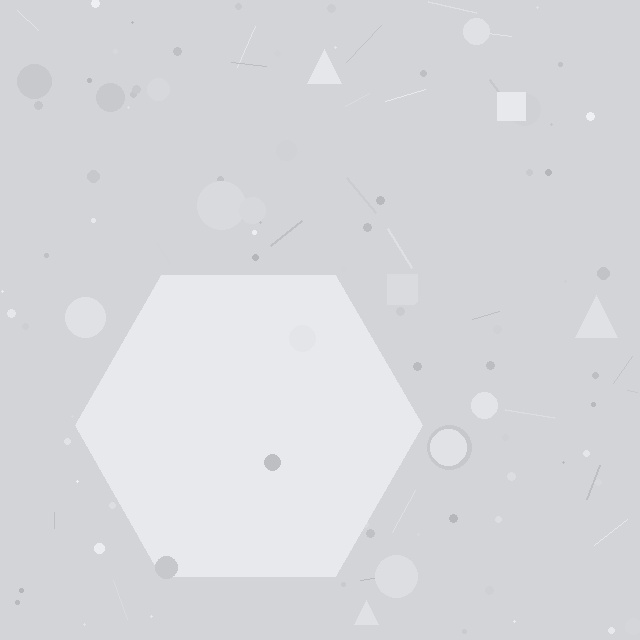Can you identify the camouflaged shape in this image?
The camouflaged shape is a hexagon.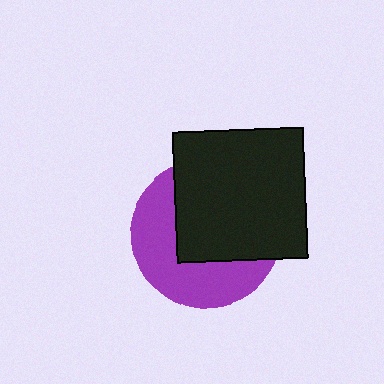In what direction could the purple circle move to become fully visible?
The purple circle could move toward the lower-left. That would shift it out from behind the black square entirely.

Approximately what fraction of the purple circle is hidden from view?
Roughly 55% of the purple circle is hidden behind the black square.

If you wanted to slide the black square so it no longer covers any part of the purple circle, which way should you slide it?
Slide it toward the upper-right — that is the most direct way to separate the two shapes.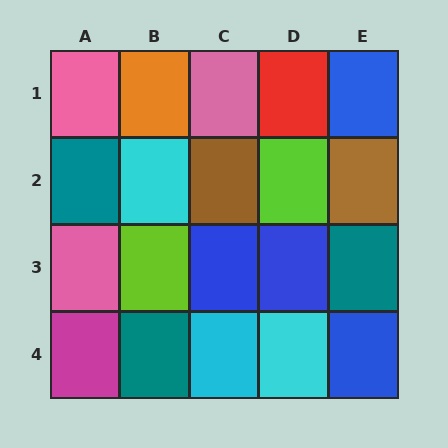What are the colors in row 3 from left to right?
Pink, lime, blue, blue, teal.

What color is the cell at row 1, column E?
Blue.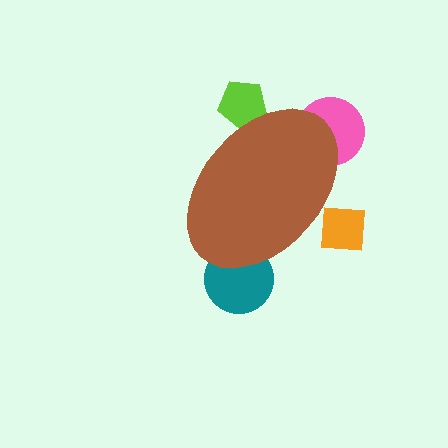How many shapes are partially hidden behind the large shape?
5 shapes are partially hidden.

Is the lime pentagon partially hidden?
Yes, the lime pentagon is partially hidden behind the brown ellipse.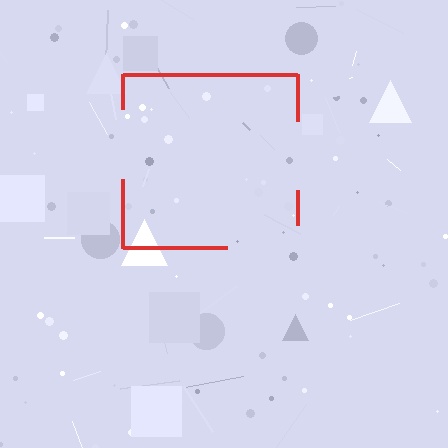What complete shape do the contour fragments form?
The contour fragments form a square.